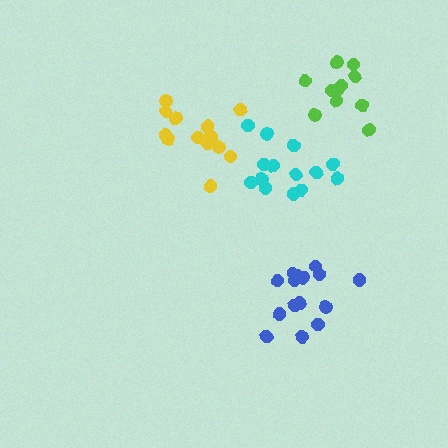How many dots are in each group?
Group 1: 14 dots, Group 2: 14 dots, Group 3: 15 dots, Group 4: 11 dots (54 total).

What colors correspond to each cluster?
The clusters are colored: yellow, cyan, blue, lime.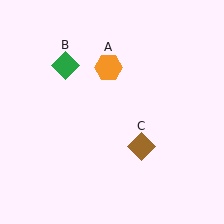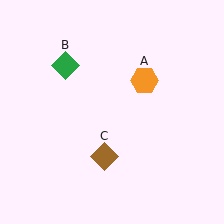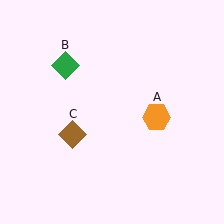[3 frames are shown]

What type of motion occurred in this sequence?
The orange hexagon (object A), brown diamond (object C) rotated clockwise around the center of the scene.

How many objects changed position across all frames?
2 objects changed position: orange hexagon (object A), brown diamond (object C).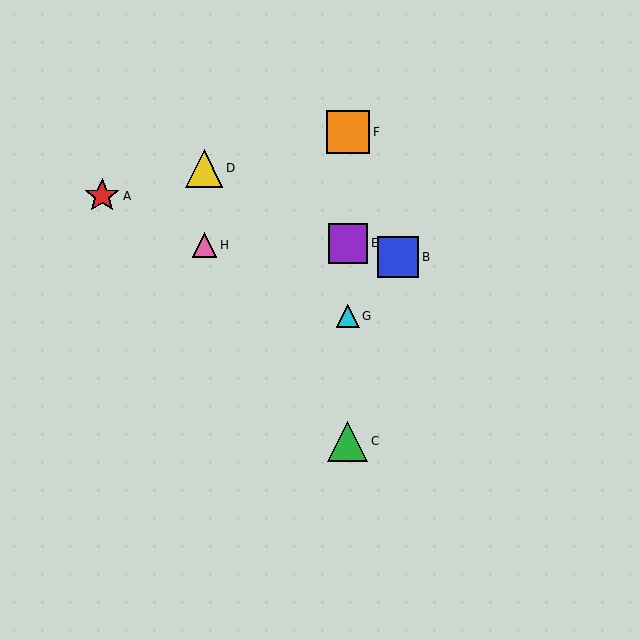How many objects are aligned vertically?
4 objects (C, E, F, G) are aligned vertically.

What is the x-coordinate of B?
Object B is at x≈398.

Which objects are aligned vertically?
Objects C, E, F, G are aligned vertically.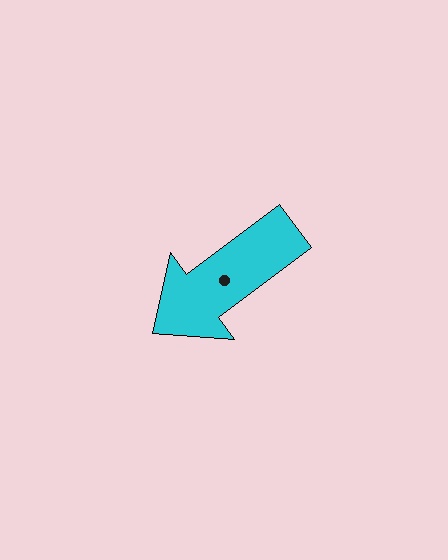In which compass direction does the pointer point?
Southwest.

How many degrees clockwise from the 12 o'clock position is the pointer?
Approximately 233 degrees.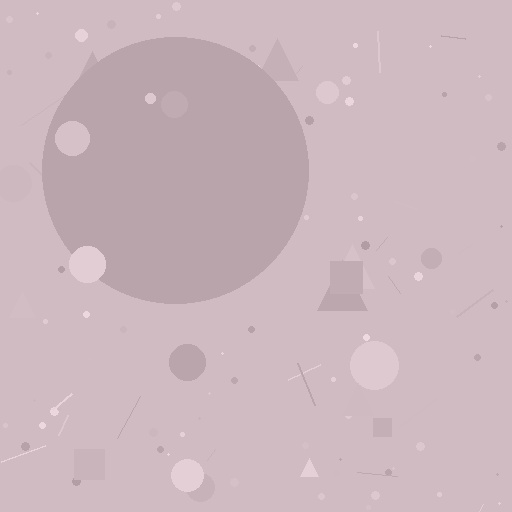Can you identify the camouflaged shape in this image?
The camouflaged shape is a circle.